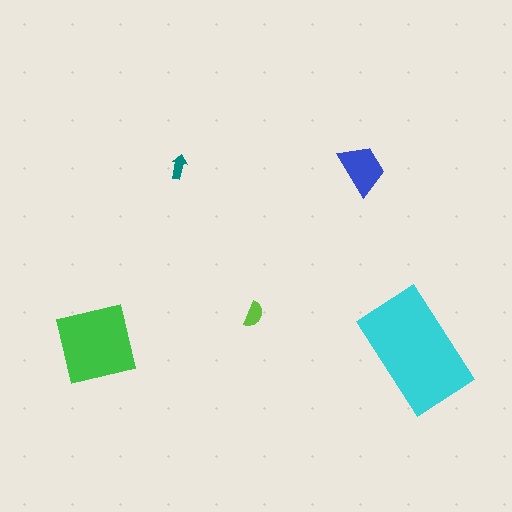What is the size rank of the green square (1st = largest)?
2nd.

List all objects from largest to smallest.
The cyan rectangle, the green square, the blue trapezoid, the lime semicircle, the teal arrow.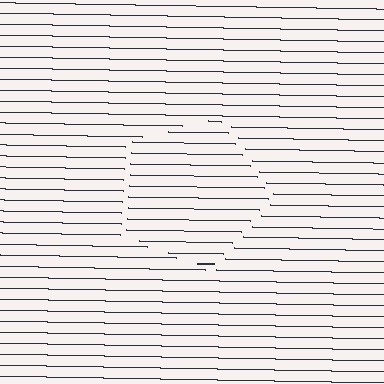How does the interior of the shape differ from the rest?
The interior of the shape contains the same grating, shifted by half a period — the contour is defined by the phase discontinuity where line-ends from the inner and outer gratings abut.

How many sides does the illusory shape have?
5 sides — the line-ends trace a pentagon.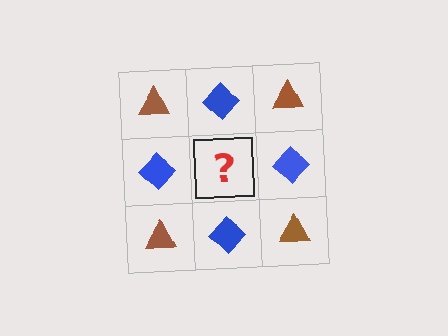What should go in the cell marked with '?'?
The missing cell should contain a brown triangle.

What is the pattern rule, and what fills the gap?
The rule is that it alternates brown triangle and blue diamond in a checkerboard pattern. The gap should be filled with a brown triangle.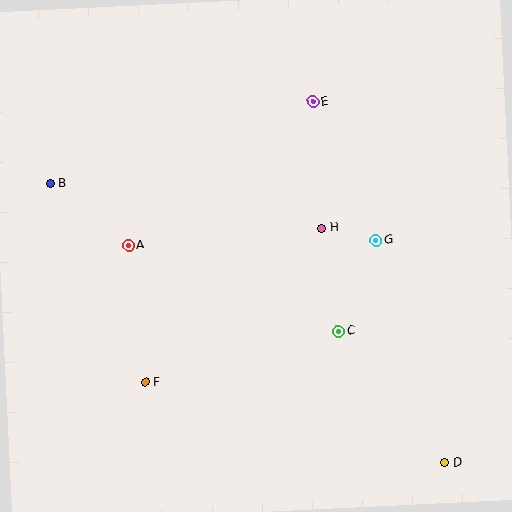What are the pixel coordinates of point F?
Point F is at (145, 382).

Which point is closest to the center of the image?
Point H at (321, 228) is closest to the center.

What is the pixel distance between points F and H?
The distance between F and H is 234 pixels.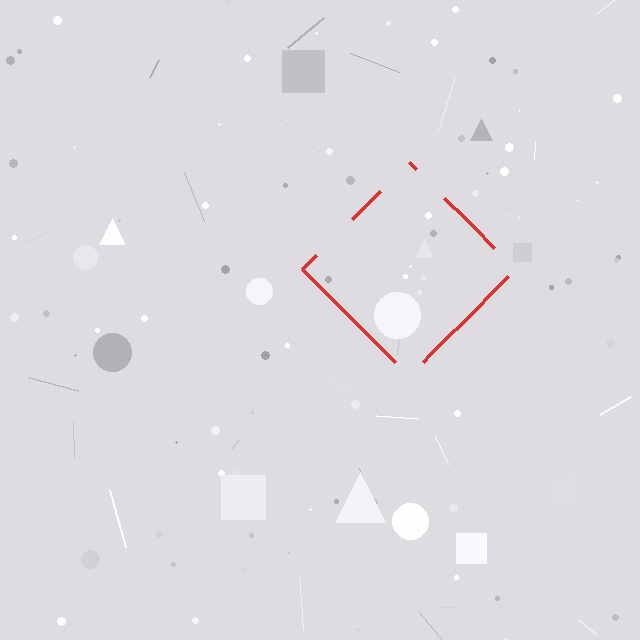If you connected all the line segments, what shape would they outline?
They would outline a diamond.